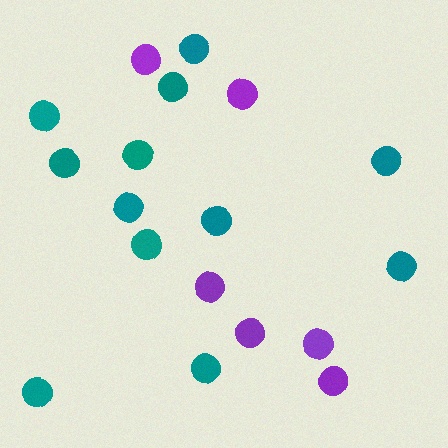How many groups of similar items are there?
There are 2 groups: one group of teal circles (12) and one group of purple circles (6).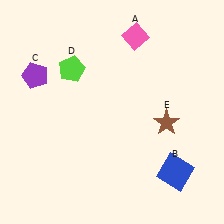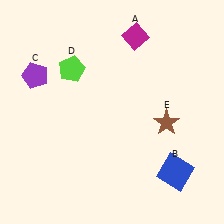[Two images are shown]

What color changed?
The diamond (A) changed from pink in Image 1 to magenta in Image 2.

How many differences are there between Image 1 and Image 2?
There is 1 difference between the two images.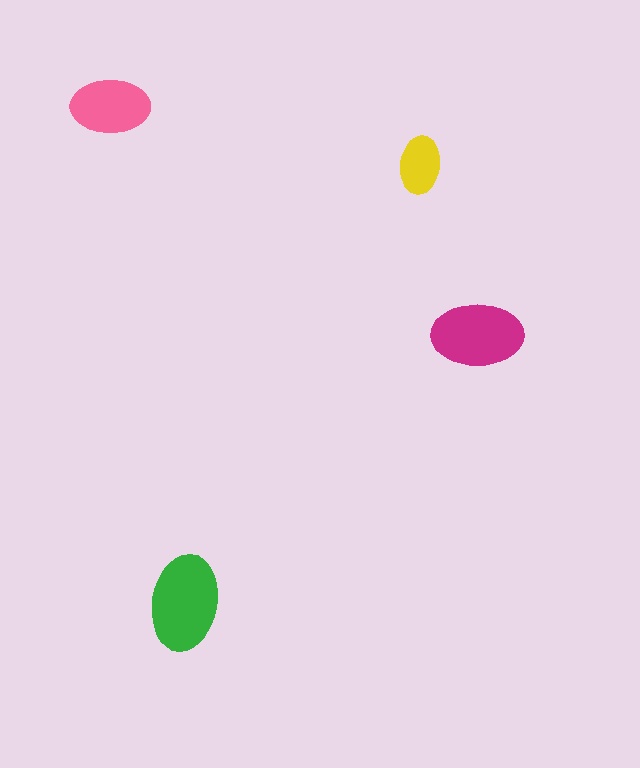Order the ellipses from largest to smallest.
the green one, the magenta one, the pink one, the yellow one.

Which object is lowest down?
The green ellipse is bottommost.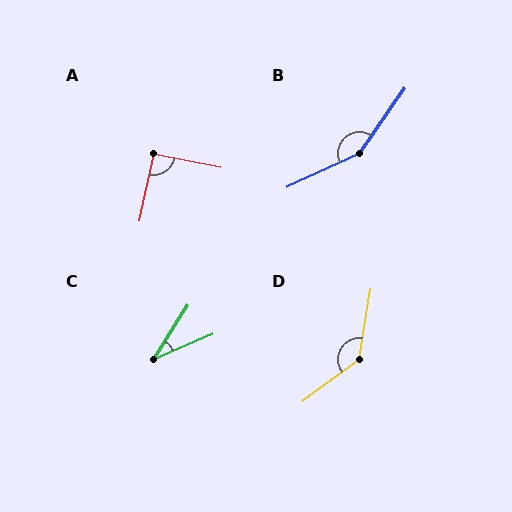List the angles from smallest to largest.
C (34°), A (91°), D (136°), B (149°).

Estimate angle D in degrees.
Approximately 136 degrees.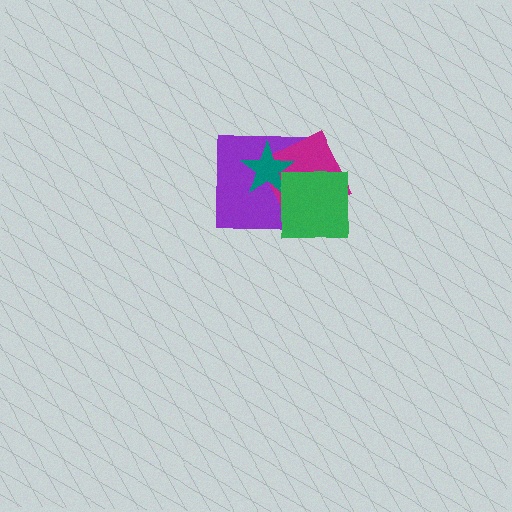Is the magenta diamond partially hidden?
Yes, it is partially covered by another shape.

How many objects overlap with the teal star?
2 objects overlap with the teal star.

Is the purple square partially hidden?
Yes, it is partially covered by another shape.